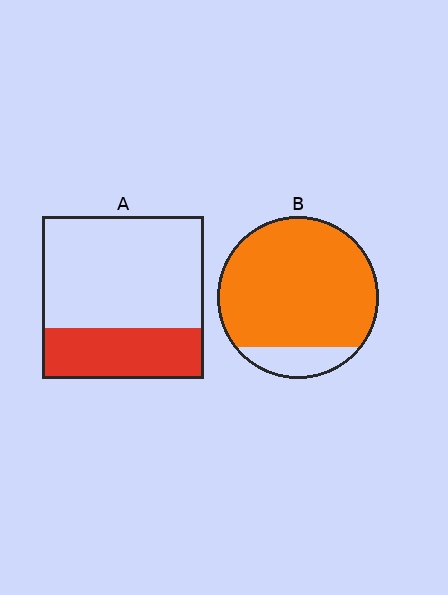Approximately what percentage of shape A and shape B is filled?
A is approximately 30% and B is approximately 85%.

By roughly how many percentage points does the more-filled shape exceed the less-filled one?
By roughly 55 percentage points (B over A).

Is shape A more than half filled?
No.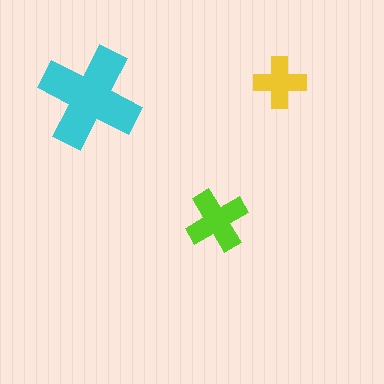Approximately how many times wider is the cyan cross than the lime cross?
About 1.5 times wider.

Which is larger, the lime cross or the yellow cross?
The lime one.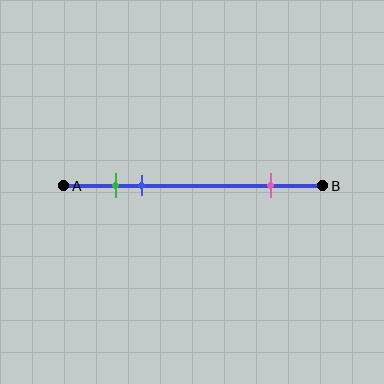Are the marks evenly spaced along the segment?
No, the marks are not evenly spaced.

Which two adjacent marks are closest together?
The green and blue marks are the closest adjacent pair.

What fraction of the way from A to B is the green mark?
The green mark is approximately 20% (0.2) of the way from A to B.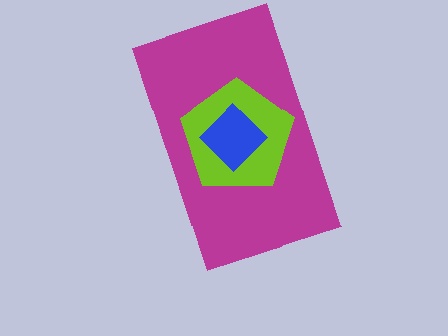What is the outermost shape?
The magenta rectangle.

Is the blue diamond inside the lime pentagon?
Yes.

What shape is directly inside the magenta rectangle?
The lime pentagon.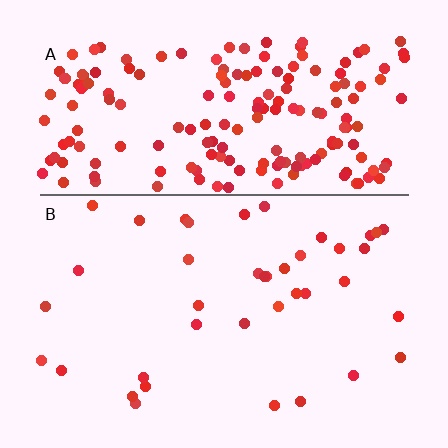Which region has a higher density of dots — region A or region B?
A (the top).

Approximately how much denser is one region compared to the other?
Approximately 5.0× — region A over region B.